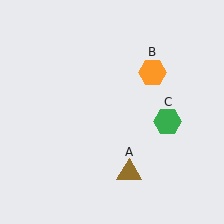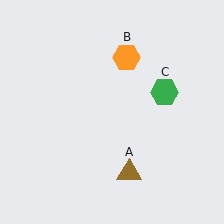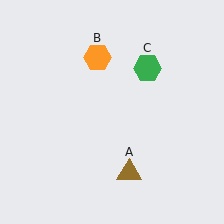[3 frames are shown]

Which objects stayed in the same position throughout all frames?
Brown triangle (object A) remained stationary.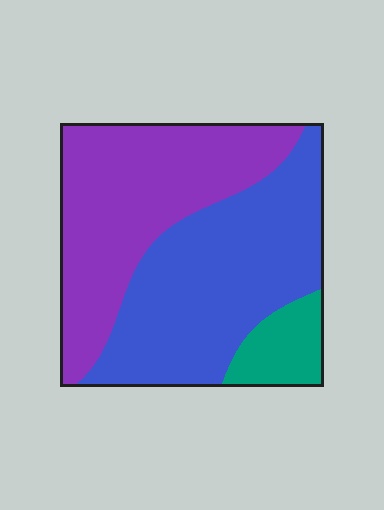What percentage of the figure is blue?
Blue takes up about one half (1/2) of the figure.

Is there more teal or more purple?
Purple.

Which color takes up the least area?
Teal, at roughly 10%.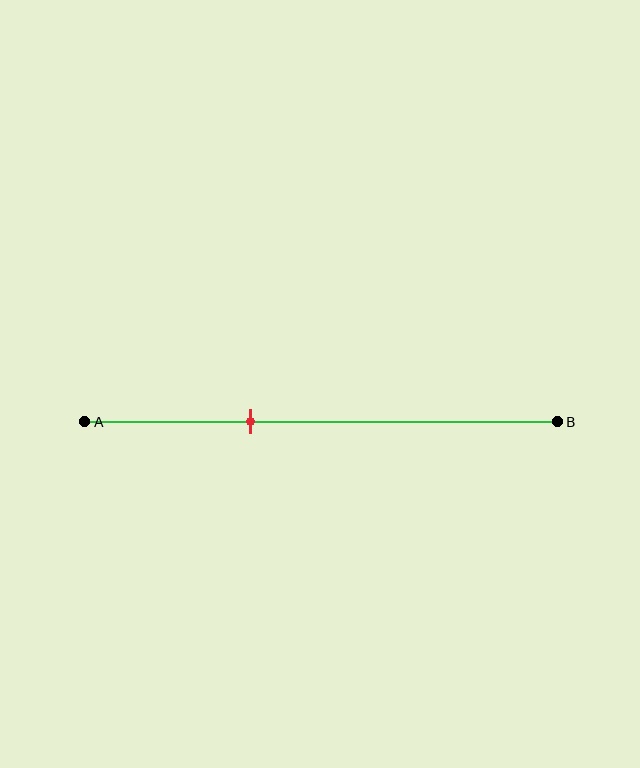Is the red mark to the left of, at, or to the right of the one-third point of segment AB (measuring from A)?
The red mark is approximately at the one-third point of segment AB.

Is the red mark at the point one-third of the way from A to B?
Yes, the mark is approximately at the one-third point.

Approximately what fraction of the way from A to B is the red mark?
The red mark is approximately 35% of the way from A to B.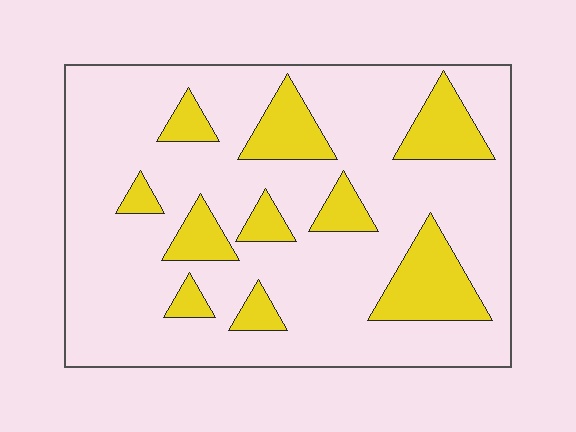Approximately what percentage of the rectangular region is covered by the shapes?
Approximately 20%.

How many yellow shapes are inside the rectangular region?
10.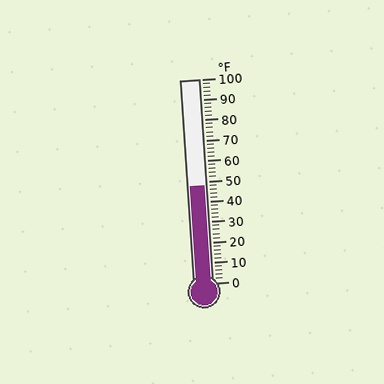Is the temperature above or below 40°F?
The temperature is above 40°F.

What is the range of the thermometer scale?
The thermometer scale ranges from 0°F to 100°F.